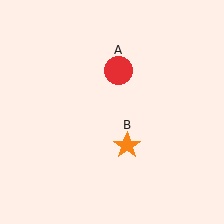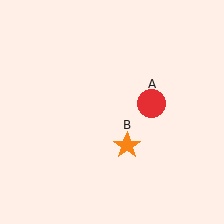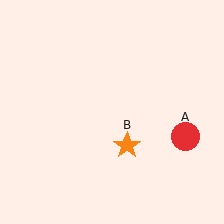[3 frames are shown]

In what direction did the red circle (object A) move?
The red circle (object A) moved down and to the right.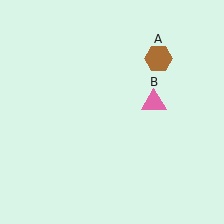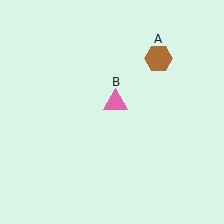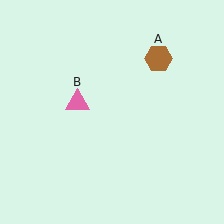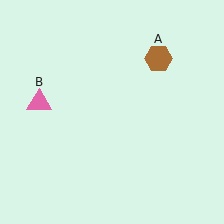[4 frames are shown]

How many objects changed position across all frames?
1 object changed position: pink triangle (object B).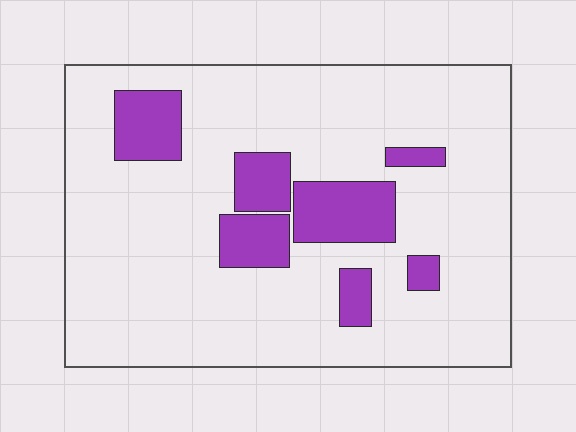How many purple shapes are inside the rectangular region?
7.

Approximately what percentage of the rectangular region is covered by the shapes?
Approximately 15%.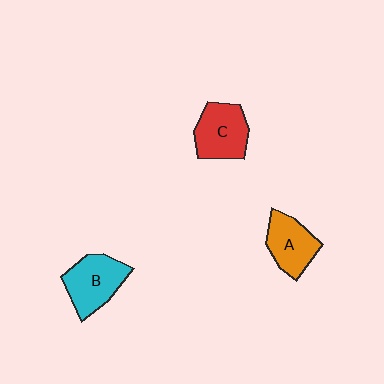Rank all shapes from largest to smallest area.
From largest to smallest: B (cyan), C (red), A (orange).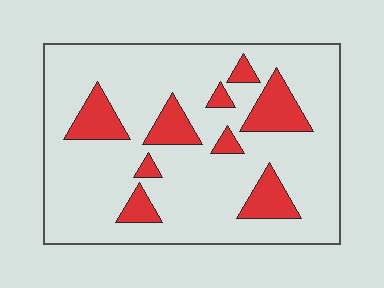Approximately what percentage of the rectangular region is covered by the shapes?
Approximately 20%.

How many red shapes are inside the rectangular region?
9.